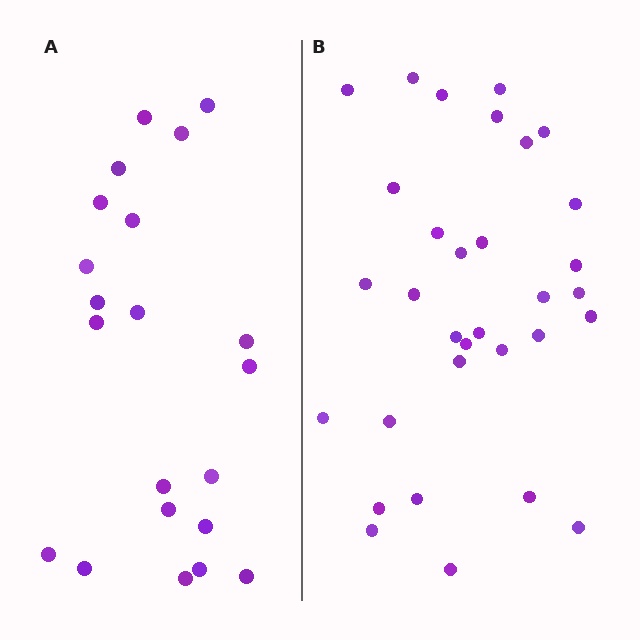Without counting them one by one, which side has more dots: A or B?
Region B (the right region) has more dots.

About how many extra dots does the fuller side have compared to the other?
Region B has roughly 12 or so more dots than region A.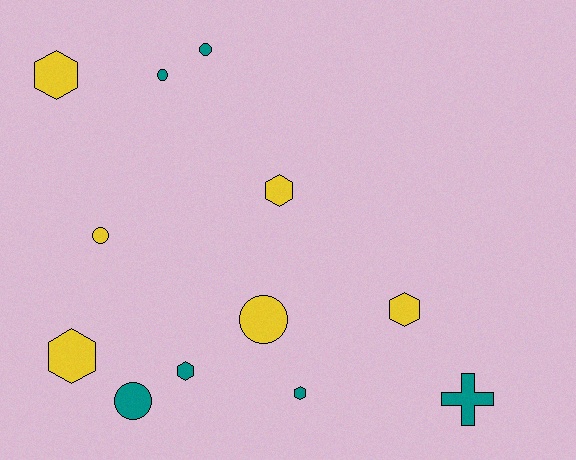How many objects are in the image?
There are 12 objects.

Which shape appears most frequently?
Hexagon, with 6 objects.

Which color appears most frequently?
Yellow, with 6 objects.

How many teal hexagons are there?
There are 2 teal hexagons.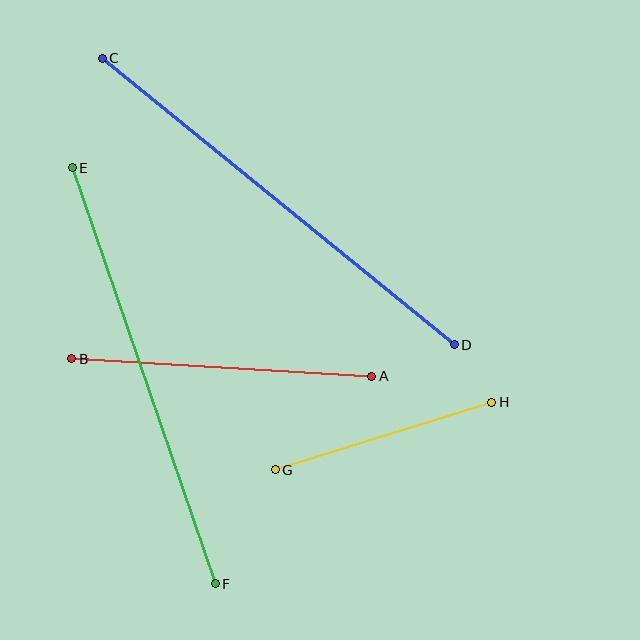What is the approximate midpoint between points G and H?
The midpoint is at approximately (383, 436) pixels.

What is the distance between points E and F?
The distance is approximately 440 pixels.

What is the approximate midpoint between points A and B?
The midpoint is at approximately (222, 368) pixels.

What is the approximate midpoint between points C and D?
The midpoint is at approximately (278, 201) pixels.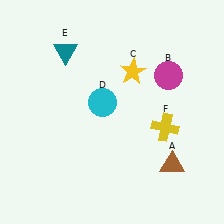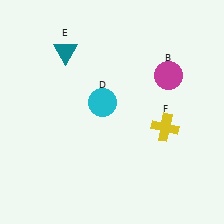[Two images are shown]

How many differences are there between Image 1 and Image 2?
There are 2 differences between the two images.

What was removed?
The yellow star (C), the brown triangle (A) were removed in Image 2.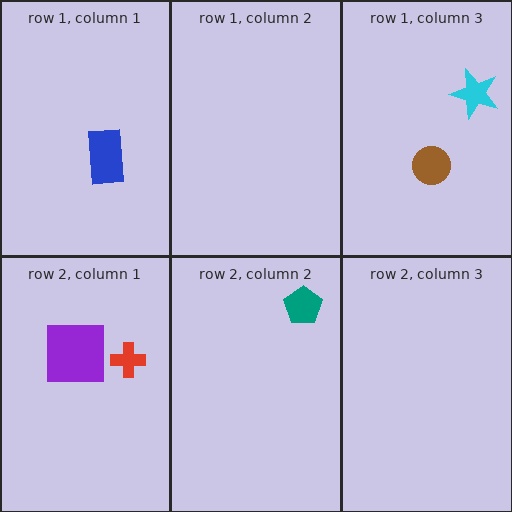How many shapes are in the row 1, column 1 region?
1.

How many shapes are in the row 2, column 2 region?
1.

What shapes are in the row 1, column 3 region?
The brown circle, the cyan star.